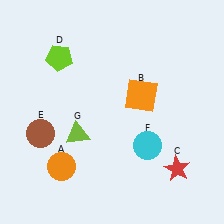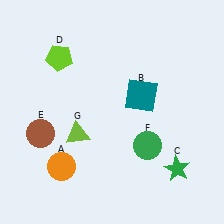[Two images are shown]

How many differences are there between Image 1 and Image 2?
There are 3 differences between the two images.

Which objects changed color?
B changed from orange to teal. C changed from red to green. F changed from cyan to green.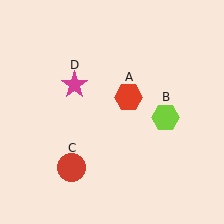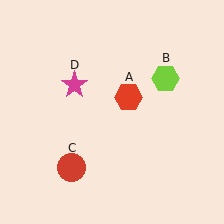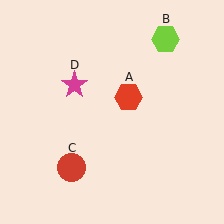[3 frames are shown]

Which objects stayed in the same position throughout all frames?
Red hexagon (object A) and red circle (object C) and magenta star (object D) remained stationary.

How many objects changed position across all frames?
1 object changed position: lime hexagon (object B).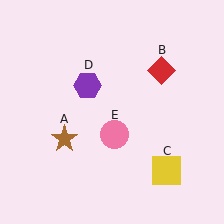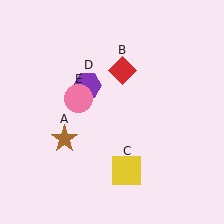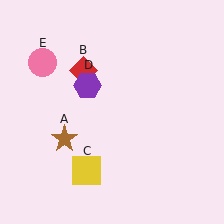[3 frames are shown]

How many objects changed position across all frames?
3 objects changed position: red diamond (object B), yellow square (object C), pink circle (object E).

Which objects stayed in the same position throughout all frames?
Brown star (object A) and purple hexagon (object D) remained stationary.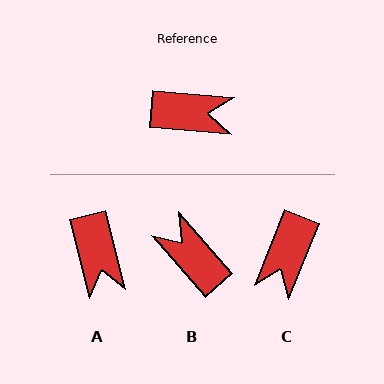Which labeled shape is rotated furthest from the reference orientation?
B, about 136 degrees away.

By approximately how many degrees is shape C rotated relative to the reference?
Approximately 107 degrees clockwise.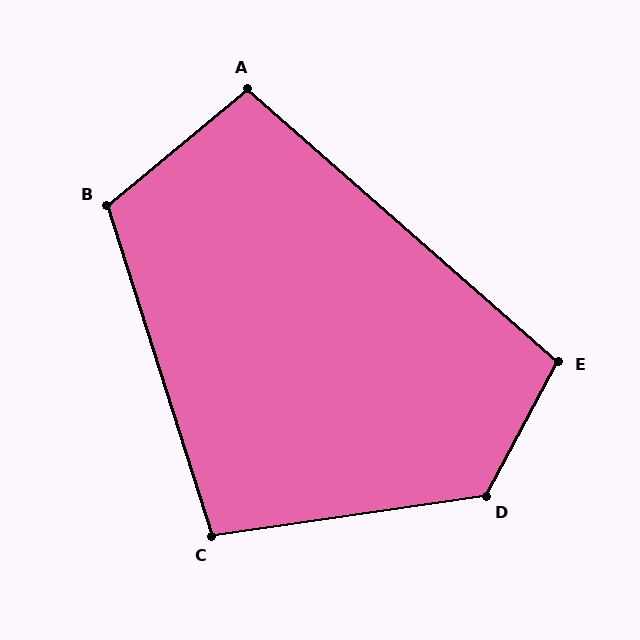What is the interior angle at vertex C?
Approximately 99 degrees (obtuse).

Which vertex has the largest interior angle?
D, at approximately 127 degrees.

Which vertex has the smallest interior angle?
A, at approximately 99 degrees.